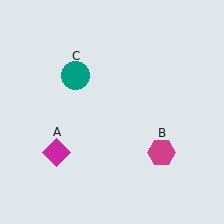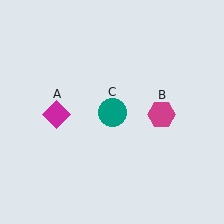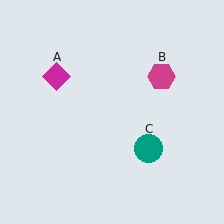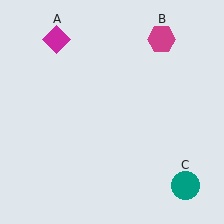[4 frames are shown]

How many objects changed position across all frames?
3 objects changed position: magenta diamond (object A), magenta hexagon (object B), teal circle (object C).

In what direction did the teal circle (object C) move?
The teal circle (object C) moved down and to the right.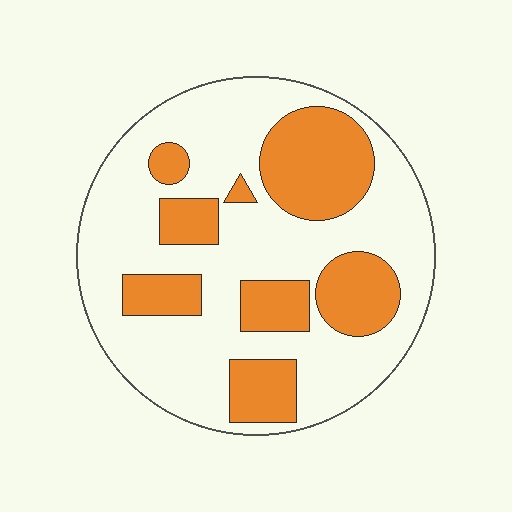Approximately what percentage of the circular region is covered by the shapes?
Approximately 30%.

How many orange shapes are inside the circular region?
8.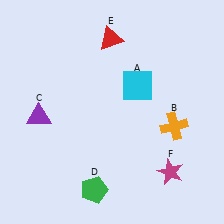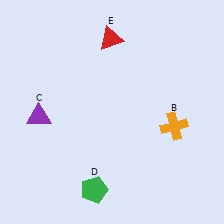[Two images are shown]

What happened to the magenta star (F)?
The magenta star (F) was removed in Image 2. It was in the bottom-right area of Image 1.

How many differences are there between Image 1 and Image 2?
There are 2 differences between the two images.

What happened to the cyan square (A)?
The cyan square (A) was removed in Image 2. It was in the top-right area of Image 1.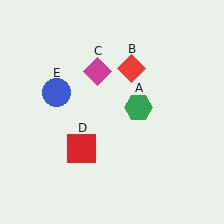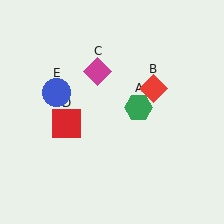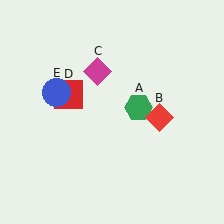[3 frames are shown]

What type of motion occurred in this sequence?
The red diamond (object B), red square (object D) rotated clockwise around the center of the scene.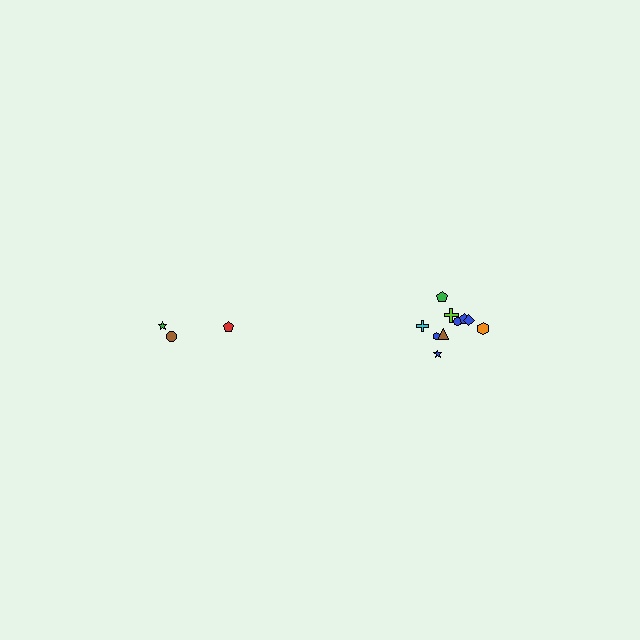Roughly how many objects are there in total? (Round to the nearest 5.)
Roughly 15 objects in total.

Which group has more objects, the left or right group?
The right group.